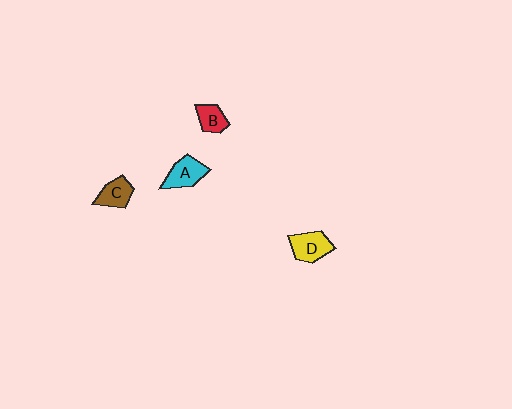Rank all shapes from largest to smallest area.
From largest to smallest: D (yellow), A (cyan), C (brown), B (red).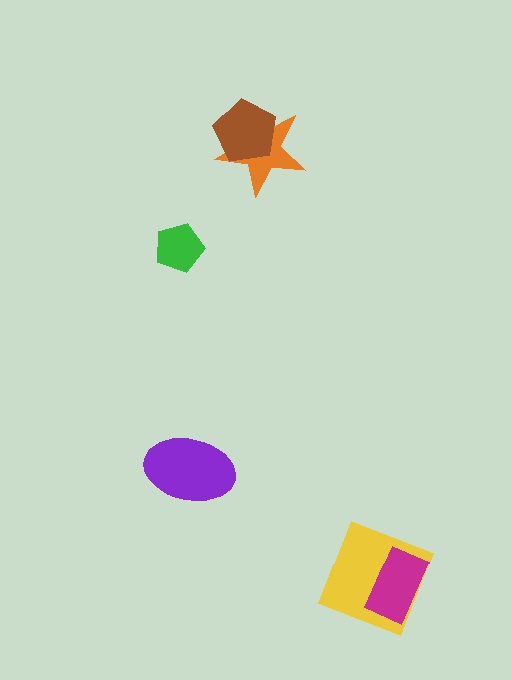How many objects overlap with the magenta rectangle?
1 object overlaps with the magenta rectangle.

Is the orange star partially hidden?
Yes, it is partially covered by another shape.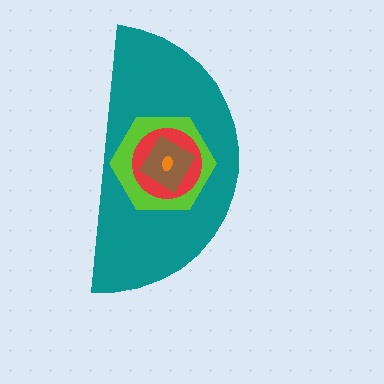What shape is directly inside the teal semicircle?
The lime hexagon.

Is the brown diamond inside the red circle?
Yes.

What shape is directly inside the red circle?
The brown diamond.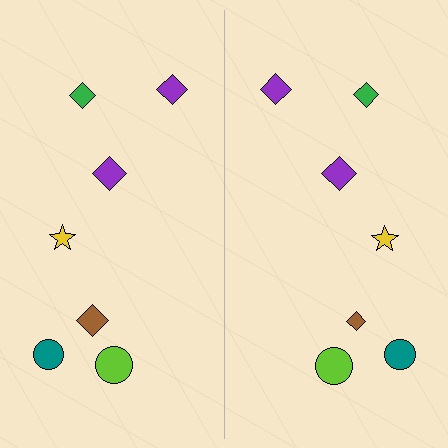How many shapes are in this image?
There are 14 shapes in this image.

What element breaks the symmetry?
The brown diamond on the right side has a different size than its mirror counterpart.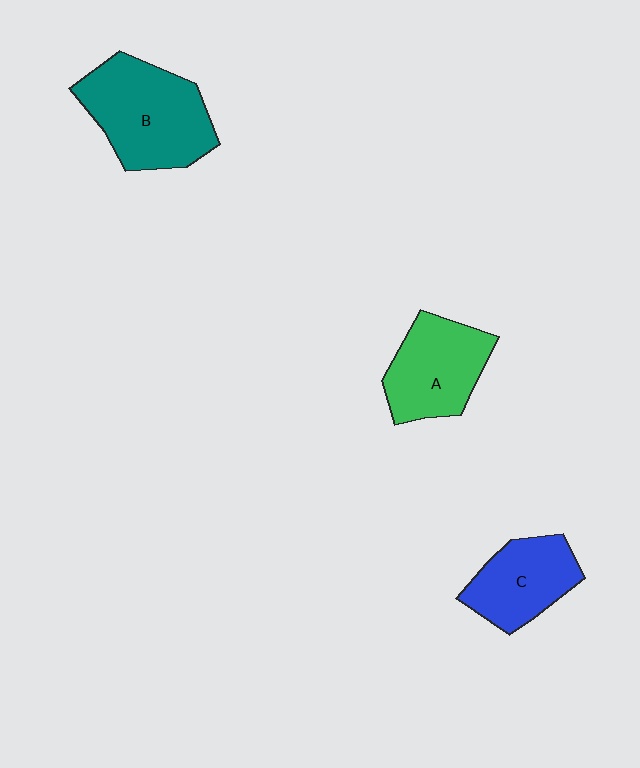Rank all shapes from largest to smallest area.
From largest to smallest: B (teal), A (green), C (blue).